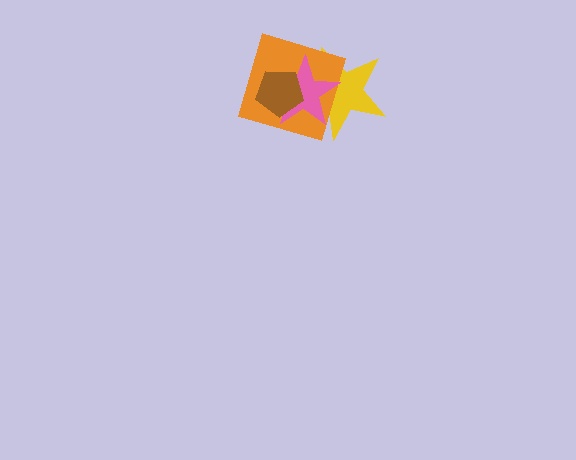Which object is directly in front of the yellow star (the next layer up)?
The orange square is directly in front of the yellow star.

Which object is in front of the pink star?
The brown pentagon is in front of the pink star.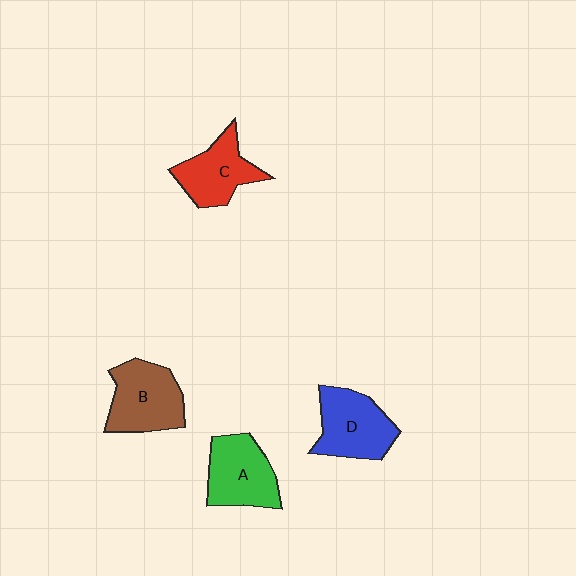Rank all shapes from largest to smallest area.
From largest to smallest: B (brown), D (blue), A (green), C (red).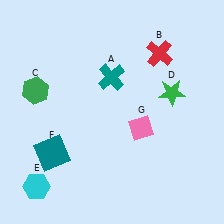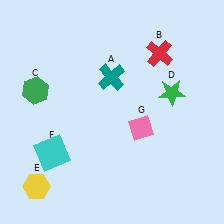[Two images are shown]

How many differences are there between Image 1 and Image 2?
There are 2 differences between the two images.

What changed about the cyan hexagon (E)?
In Image 1, E is cyan. In Image 2, it changed to yellow.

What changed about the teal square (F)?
In Image 1, F is teal. In Image 2, it changed to cyan.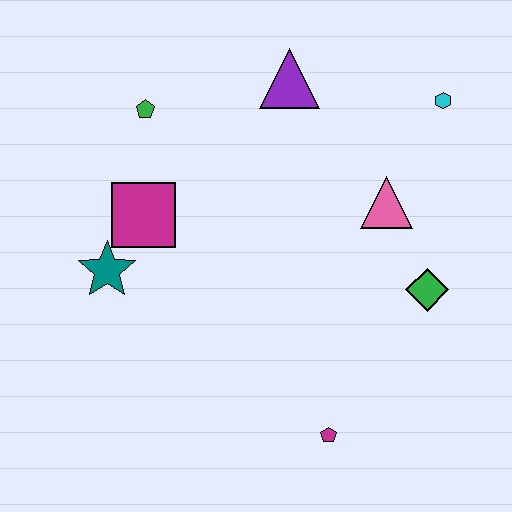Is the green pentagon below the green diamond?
No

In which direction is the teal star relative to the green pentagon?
The teal star is below the green pentagon.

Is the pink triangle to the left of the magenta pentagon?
No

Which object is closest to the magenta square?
The teal star is closest to the magenta square.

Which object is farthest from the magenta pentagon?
The green pentagon is farthest from the magenta pentagon.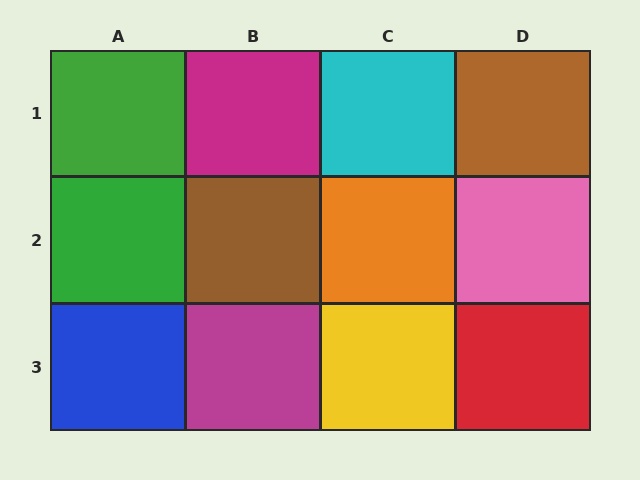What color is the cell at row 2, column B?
Brown.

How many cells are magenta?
2 cells are magenta.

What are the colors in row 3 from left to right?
Blue, magenta, yellow, red.